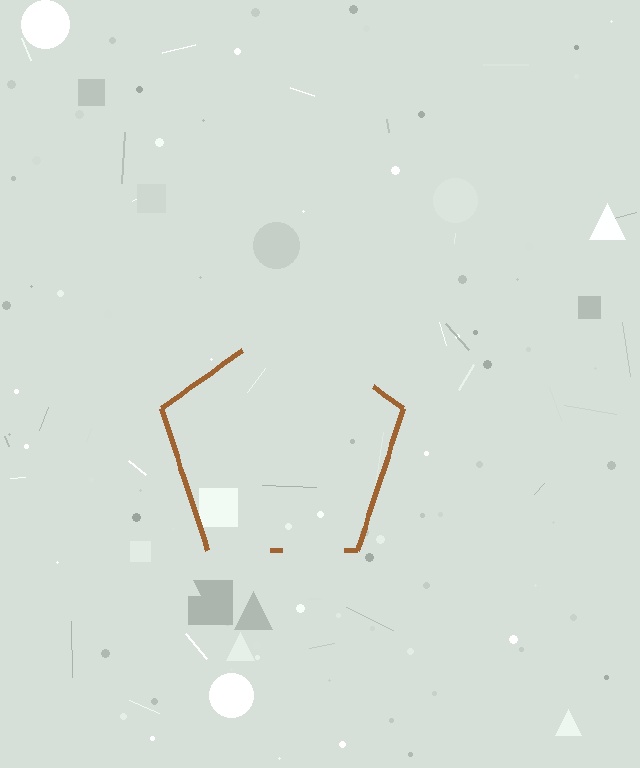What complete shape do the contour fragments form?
The contour fragments form a pentagon.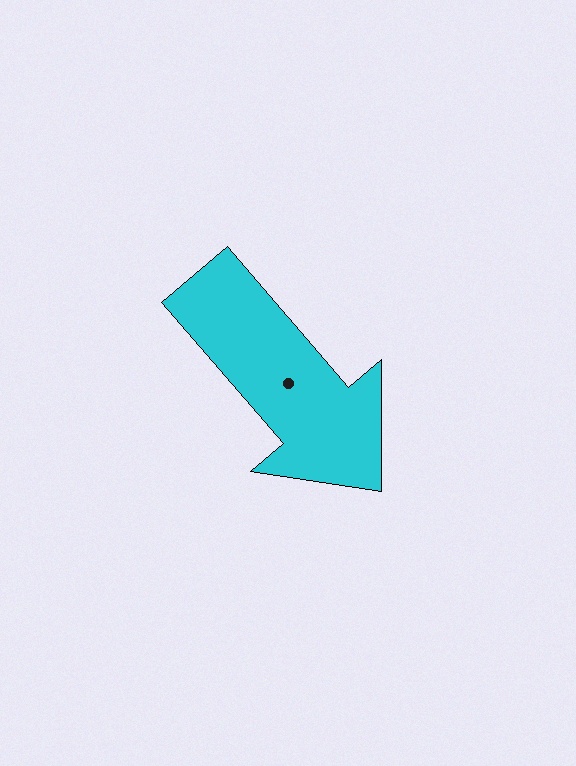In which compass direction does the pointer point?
Southeast.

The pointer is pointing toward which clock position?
Roughly 5 o'clock.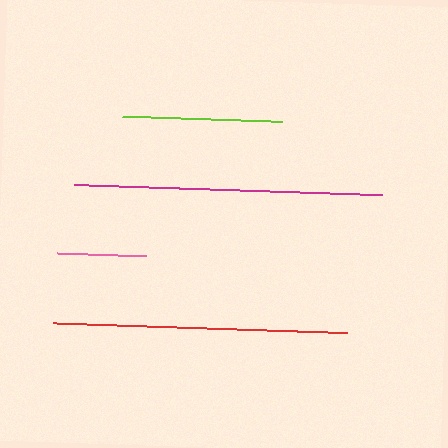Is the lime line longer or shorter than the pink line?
The lime line is longer than the pink line.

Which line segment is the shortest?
The pink line is the shortest at approximately 90 pixels.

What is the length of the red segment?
The red segment is approximately 296 pixels long.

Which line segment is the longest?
The magenta line is the longest at approximately 308 pixels.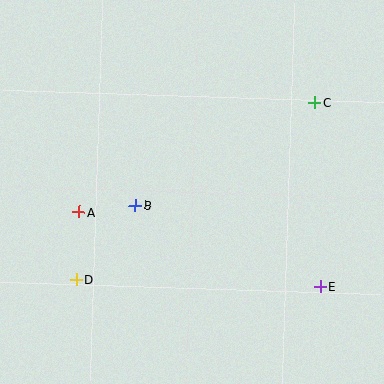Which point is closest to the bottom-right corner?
Point E is closest to the bottom-right corner.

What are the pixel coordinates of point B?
Point B is at (135, 205).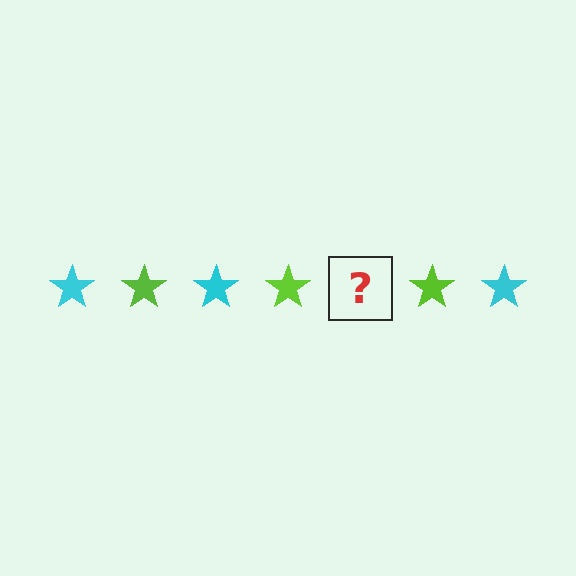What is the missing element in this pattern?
The missing element is a cyan star.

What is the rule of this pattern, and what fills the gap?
The rule is that the pattern cycles through cyan, lime stars. The gap should be filled with a cyan star.